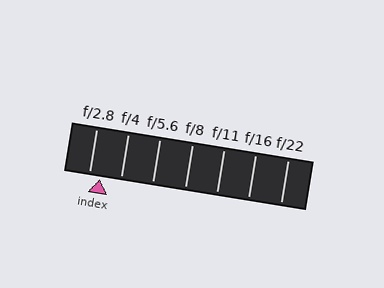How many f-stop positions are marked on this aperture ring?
There are 7 f-stop positions marked.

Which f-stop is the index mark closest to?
The index mark is closest to f/2.8.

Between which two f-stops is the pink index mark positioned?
The index mark is between f/2.8 and f/4.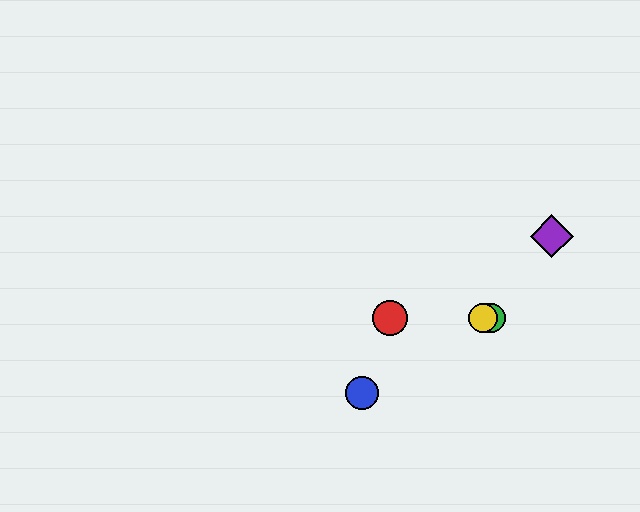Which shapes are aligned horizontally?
The red circle, the green circle, the yellow circle are aligned horizontally.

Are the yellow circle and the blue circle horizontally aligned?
No, the yellow circle is at y≈318 and the blue circle is at y≈393.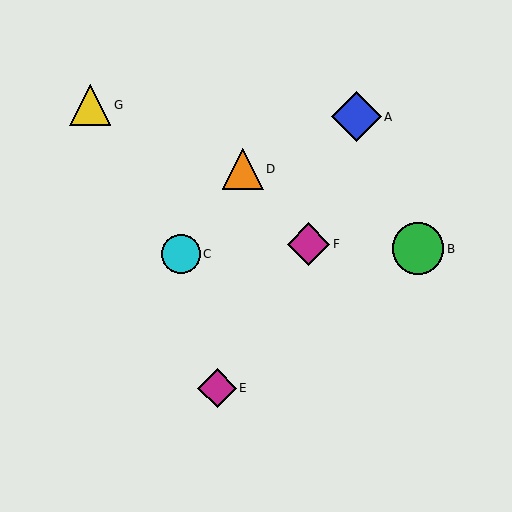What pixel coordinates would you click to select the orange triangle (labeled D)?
Click at (243, 169) to select the orange triangle D.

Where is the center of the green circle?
The center of the green circle is at (418, 249).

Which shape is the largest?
The green circle (labeled B) is the largest.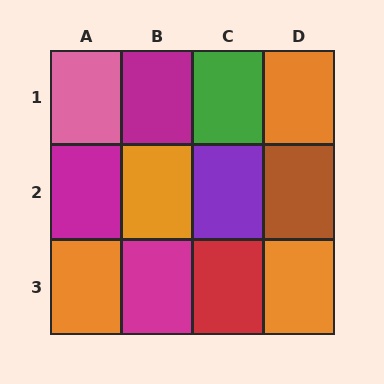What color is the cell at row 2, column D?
Brown.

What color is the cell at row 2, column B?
Orange.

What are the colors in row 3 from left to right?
Orange, magenta, red, orange.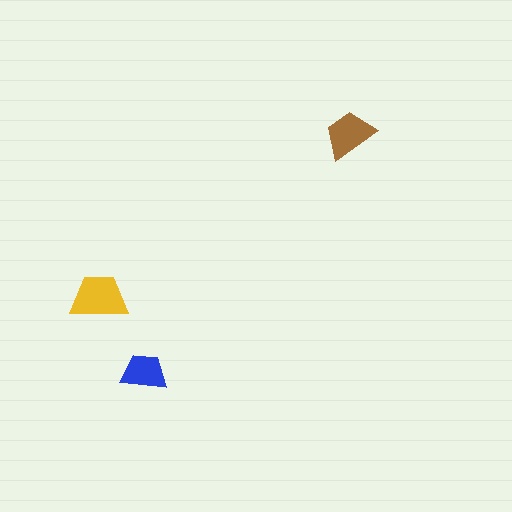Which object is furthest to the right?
The brown trapezoid is rightmost.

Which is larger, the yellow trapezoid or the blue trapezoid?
The yellow one.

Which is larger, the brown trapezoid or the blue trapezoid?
The brown one.